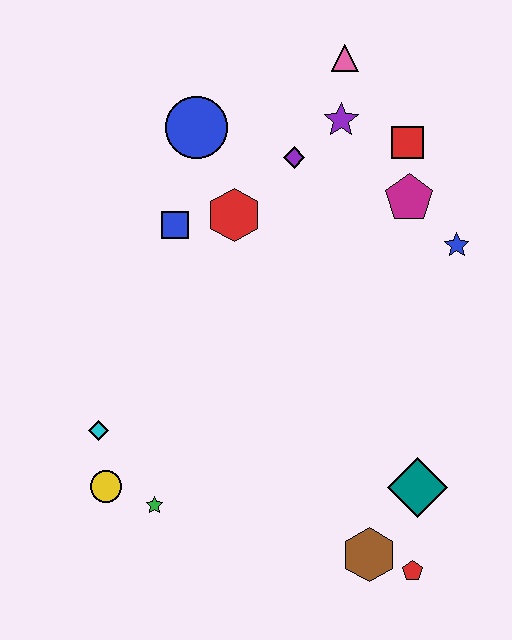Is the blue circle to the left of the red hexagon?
Yes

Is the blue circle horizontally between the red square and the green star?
Yes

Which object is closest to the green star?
The yellow circle is closest to the green star.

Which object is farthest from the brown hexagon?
The pink triangle is farthest from the brown hexagon.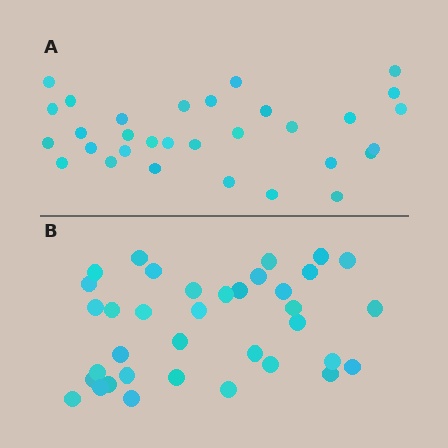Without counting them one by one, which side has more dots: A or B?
Region B (the bottom region) has more dots.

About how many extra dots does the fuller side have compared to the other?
Region B has about 5 more dots than region A.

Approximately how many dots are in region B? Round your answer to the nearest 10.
About 40 dots. (The exact count is 36, which rounds to 40.)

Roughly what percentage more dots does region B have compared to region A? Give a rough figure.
About 15% more.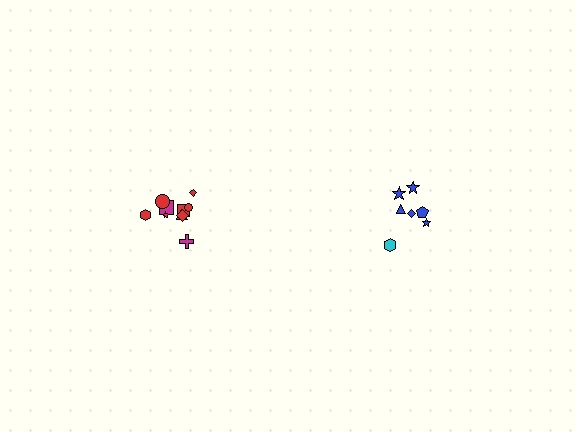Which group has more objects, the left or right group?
The left group.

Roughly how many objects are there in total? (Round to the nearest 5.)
Roughly 15 objects in total.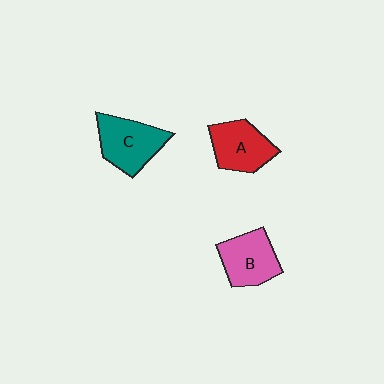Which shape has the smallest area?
Shape B (pink).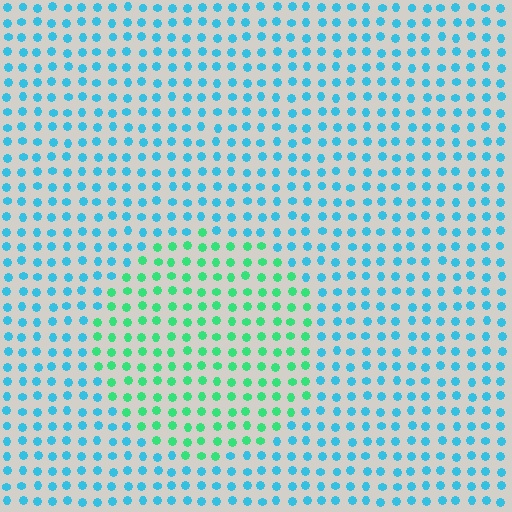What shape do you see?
I see a circle.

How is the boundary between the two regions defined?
The boundary is defined purely by a slight shift in hue (about 49 degrees). Spacing, size, and orientation are identical on both sides.